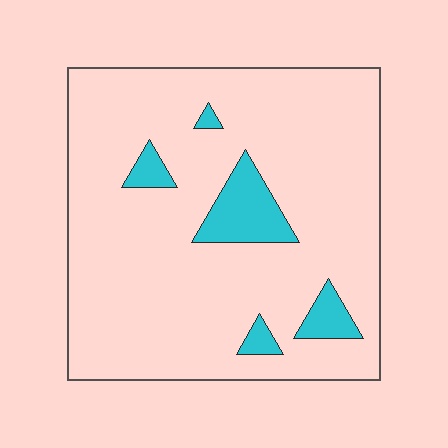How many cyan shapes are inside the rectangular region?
5.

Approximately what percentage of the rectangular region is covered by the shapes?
Approximately 10%.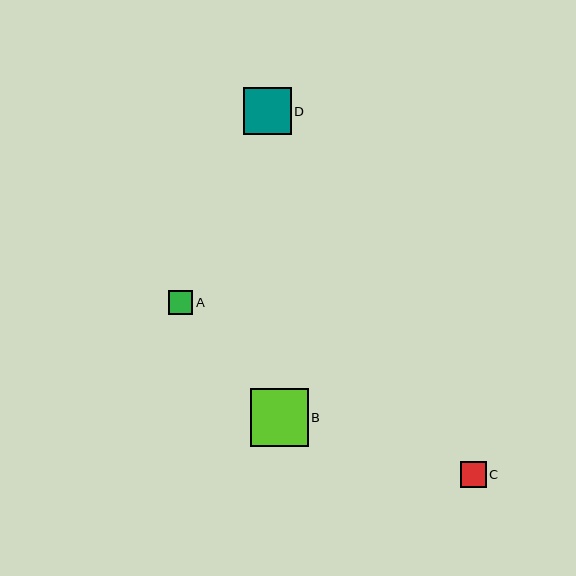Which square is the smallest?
Square A is the smallest with a size of approximately 24 pixels.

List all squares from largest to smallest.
From largest to smallest: B, D, C, A.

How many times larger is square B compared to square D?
Square B is approximately 1.2 times the size of square D.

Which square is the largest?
Square B is the largest with a size of approximately 58 pixels.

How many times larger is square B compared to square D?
Square B is approximately 1.2 times the size of square D.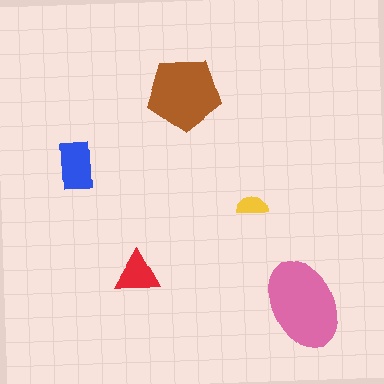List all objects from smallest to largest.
The yellow semicircle, the red triangle, the blue rectangle, the brown pentagon, the pink ellipse.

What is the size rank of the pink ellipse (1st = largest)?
1st.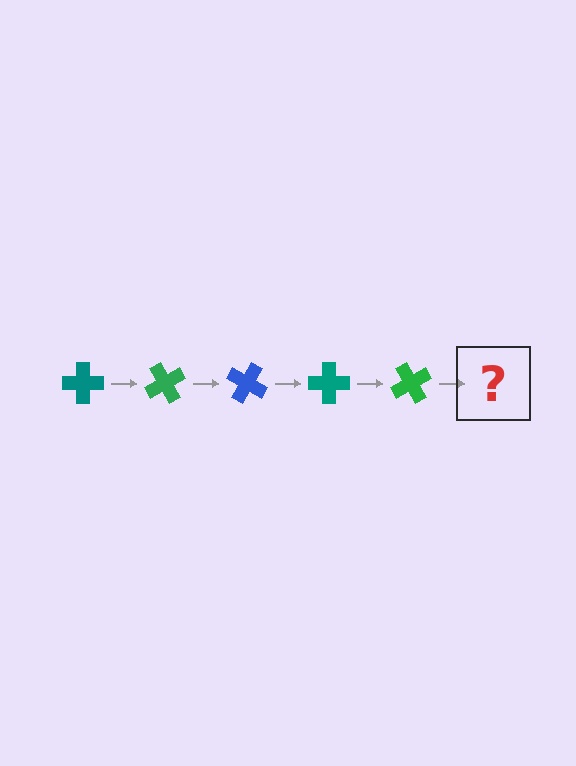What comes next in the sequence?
The next element should be a blue cross, rotated 300 degrees from the start.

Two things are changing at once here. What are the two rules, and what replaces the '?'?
The two rules are that it rotates 60 degrees each step and the color cycles through teal, green, and blue. The '?' should be a blue cross, rotated 300 degrees from the start.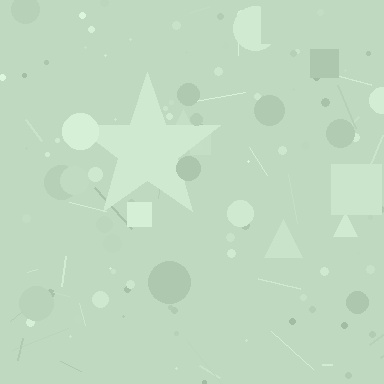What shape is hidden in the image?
A star is hidden in the image.